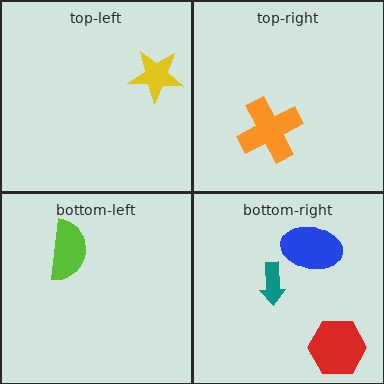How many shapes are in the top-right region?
1.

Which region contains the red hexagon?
The bottom-right region.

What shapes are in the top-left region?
The yellow star.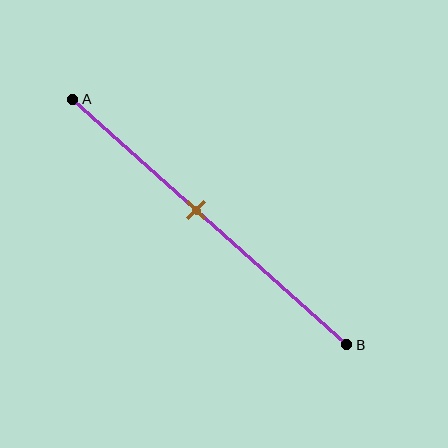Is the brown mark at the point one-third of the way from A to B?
No, the mark is at about 45% from A, not at the 33% one-third point.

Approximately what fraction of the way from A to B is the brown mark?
The brown mark is approximately 45% of the way from A to B.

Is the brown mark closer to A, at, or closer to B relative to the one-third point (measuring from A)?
The brown mark is closer to point B than the one-third point of segment AB.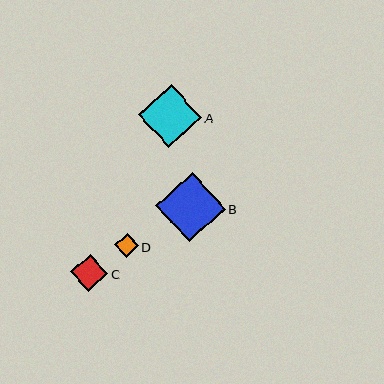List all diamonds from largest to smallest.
From largest to smallest: B, A, C, D.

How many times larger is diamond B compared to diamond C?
Diamond B is approximately 1.9 times the size of diamond C.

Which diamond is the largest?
Diamond B is the largest with a size of approximately 70 pixels.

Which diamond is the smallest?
Diamond D is the smallest with a size of approximately 24 pixels.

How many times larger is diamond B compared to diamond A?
Diamond B is approximately 1.1 times the size of diamond A.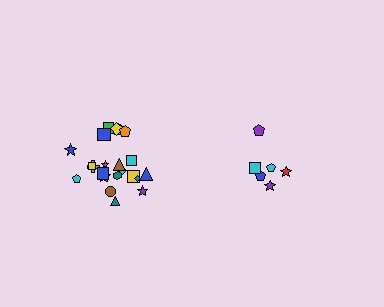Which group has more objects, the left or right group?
The left group.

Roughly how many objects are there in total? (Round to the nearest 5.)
Roughly 30 objects in total.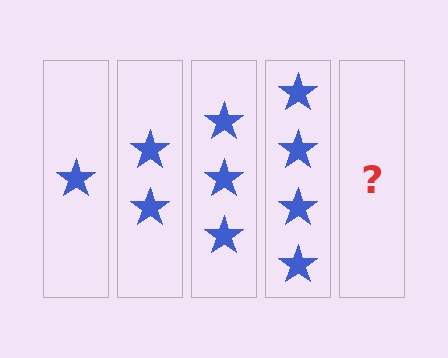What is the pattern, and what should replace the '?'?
The pattern is that each step adds one more star. The '?' should be 5 stars.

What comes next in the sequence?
The next element should be 5 stars.